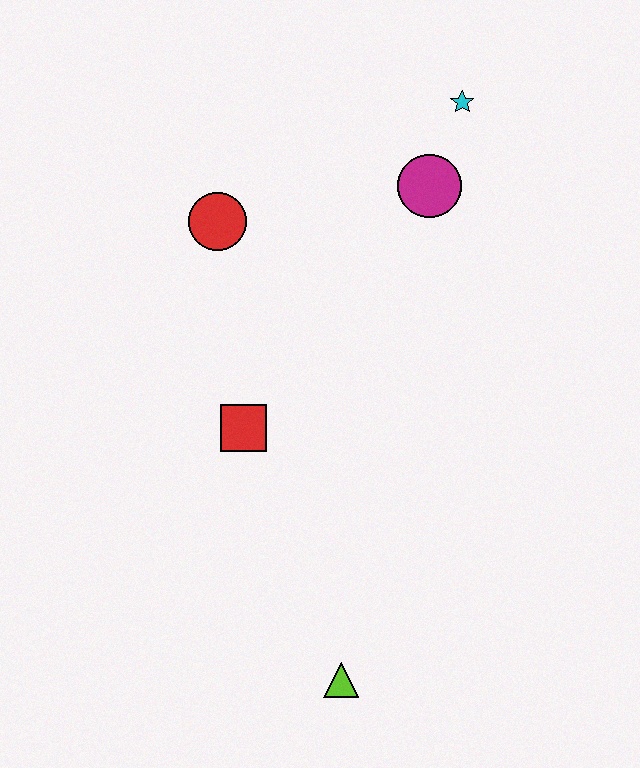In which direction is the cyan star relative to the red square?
The cyan star is above the red square.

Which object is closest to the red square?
The red circle is closest to the red square.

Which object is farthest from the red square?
The cyan star is farthest from the red square.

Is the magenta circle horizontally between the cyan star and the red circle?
Yes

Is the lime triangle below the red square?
Yes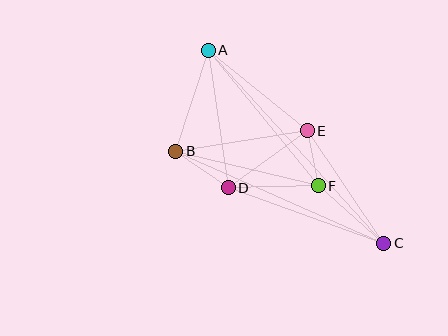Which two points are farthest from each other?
Points A and C are farthest from each other.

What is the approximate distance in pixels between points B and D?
The distance between B and D is approximately 64 pixels.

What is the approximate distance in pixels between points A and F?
The distance between A and F is approximately 174 pixels.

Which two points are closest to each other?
Points E and F are closest to each other.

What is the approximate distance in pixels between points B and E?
The distance between B and E is approximately 133 pixels.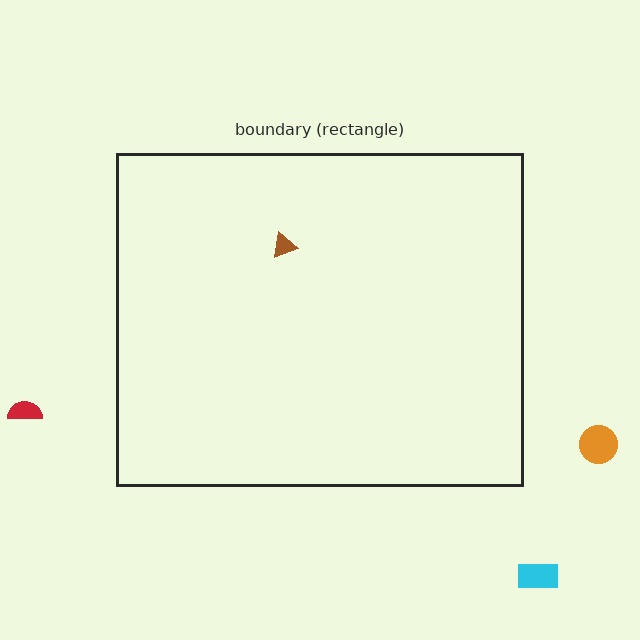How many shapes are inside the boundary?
1 inside, 3 outside.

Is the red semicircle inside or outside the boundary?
Outside.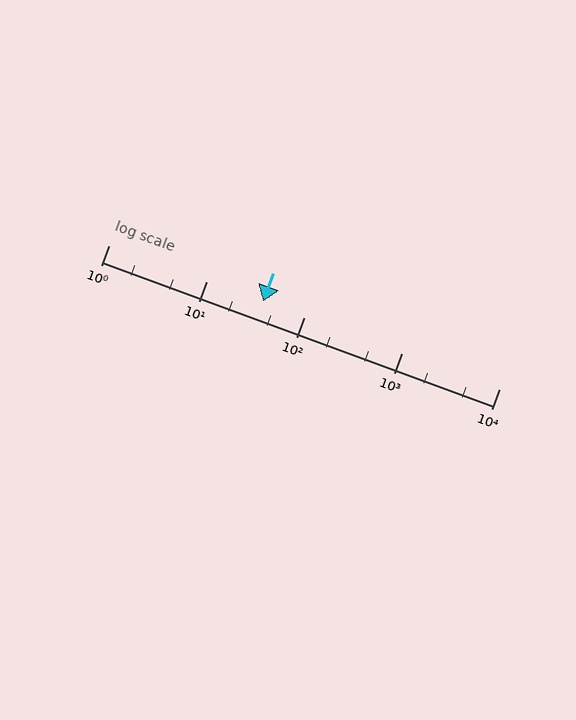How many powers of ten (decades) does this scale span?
The scale spans 4 decades, from 1 to 10000.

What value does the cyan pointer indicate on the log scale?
The pointer indicates approximately 38.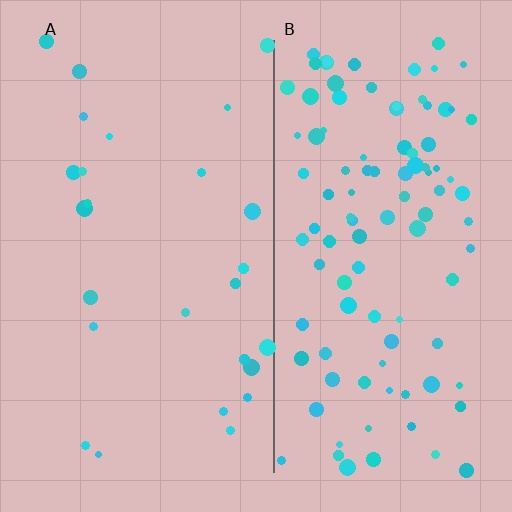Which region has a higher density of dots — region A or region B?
B (the right).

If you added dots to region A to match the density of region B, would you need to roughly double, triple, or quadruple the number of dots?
Approximately quadruple.